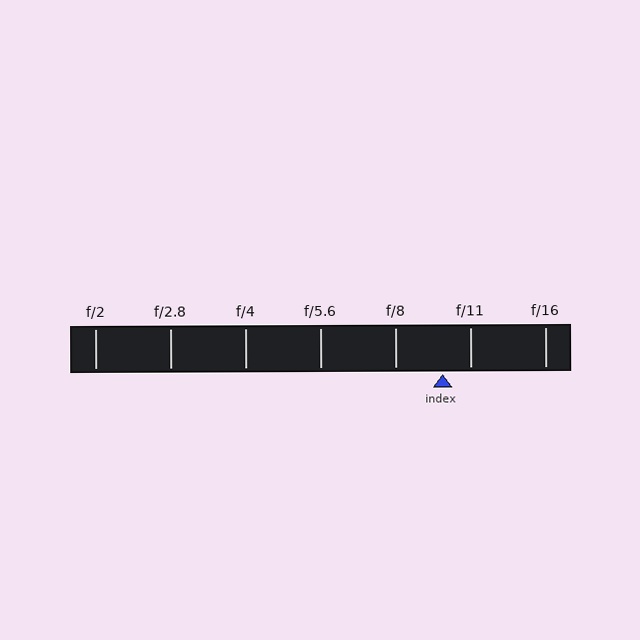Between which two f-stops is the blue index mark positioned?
The index mark is between f/8 and f/11.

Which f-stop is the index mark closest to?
The index mark is closest to f/11.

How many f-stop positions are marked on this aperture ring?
There are 7 f-stop positions marked.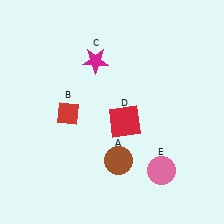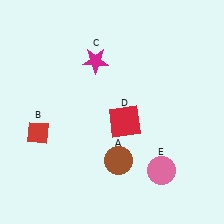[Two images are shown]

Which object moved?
The red diamond (B) moved left.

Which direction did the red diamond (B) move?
The red diamond (B) moved left.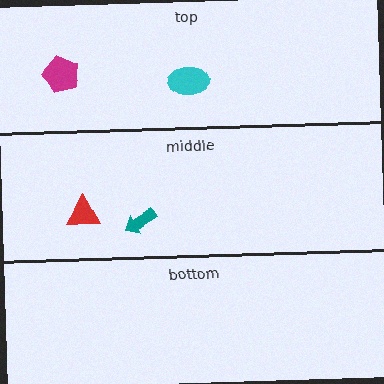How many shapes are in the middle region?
2.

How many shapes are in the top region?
2.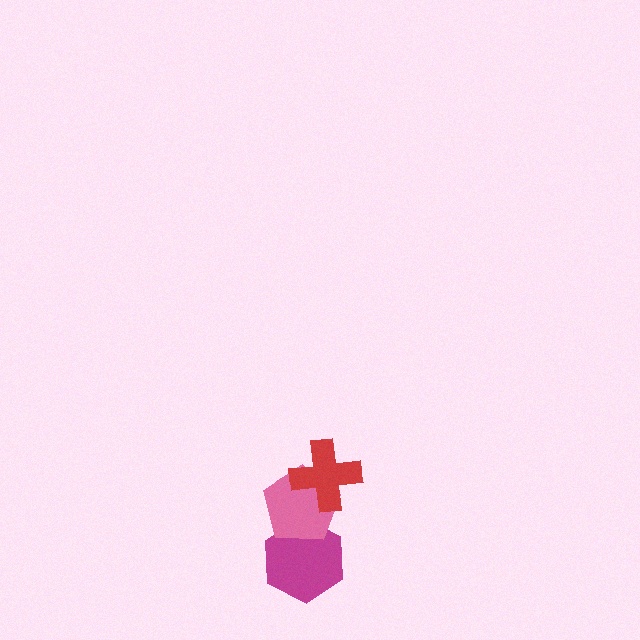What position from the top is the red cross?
The red cross is 1st from the top.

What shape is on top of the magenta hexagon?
The pink pentagon is on top of the magenta hexagon.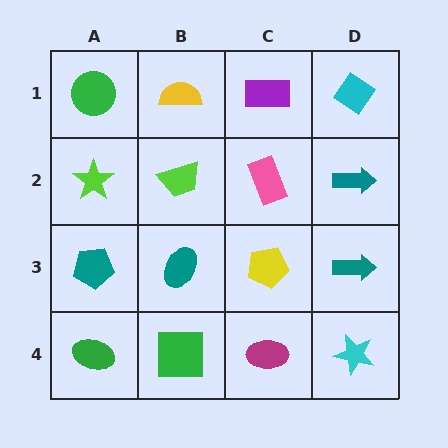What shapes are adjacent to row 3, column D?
A teal arrow (row 2, column D), a cyan star (row 4, column D), a yellow pentagon (row 3, column C).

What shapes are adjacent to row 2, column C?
A purple rectangle (row 1, column C), a yellow pentagon (row 3, column C), a lime trapezoid (row 2, column B), a teal arrow (row 2, column D).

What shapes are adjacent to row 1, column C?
A pink rectangle (row 2, column C), a yellow semicircle (row 1, column B), a cyan diamond (row 1, column D).